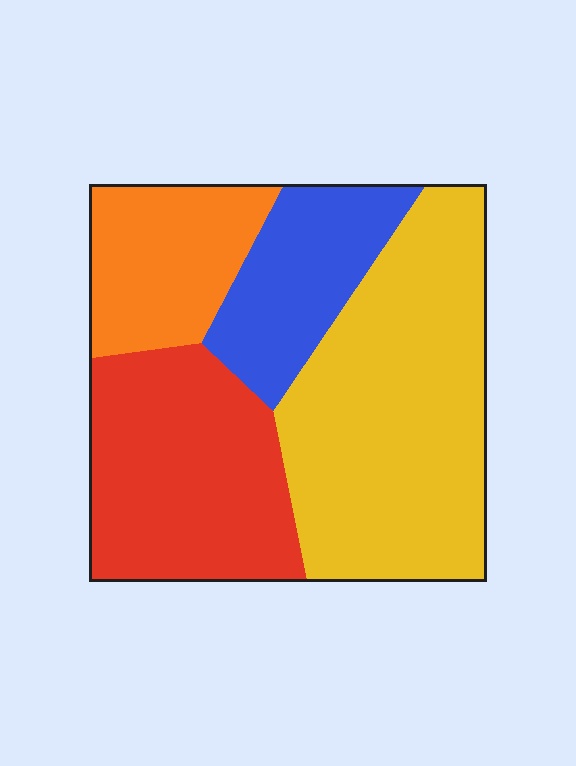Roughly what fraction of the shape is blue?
Blue takes up about one sixth (1/6) of the shape.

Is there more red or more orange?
Red.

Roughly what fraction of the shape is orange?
Orange covers roughly 15% of the shape.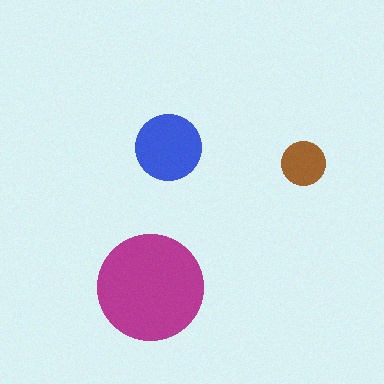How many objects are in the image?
There are 3 objects in the image.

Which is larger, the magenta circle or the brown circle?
The magenta one.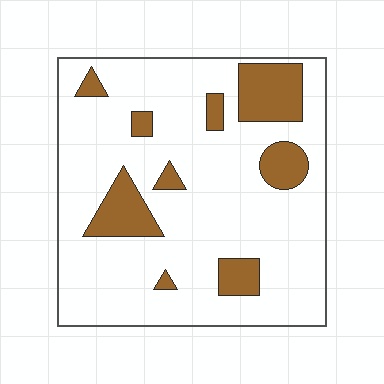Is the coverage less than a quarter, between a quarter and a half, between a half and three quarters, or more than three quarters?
Less than a quarter.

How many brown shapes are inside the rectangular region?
9.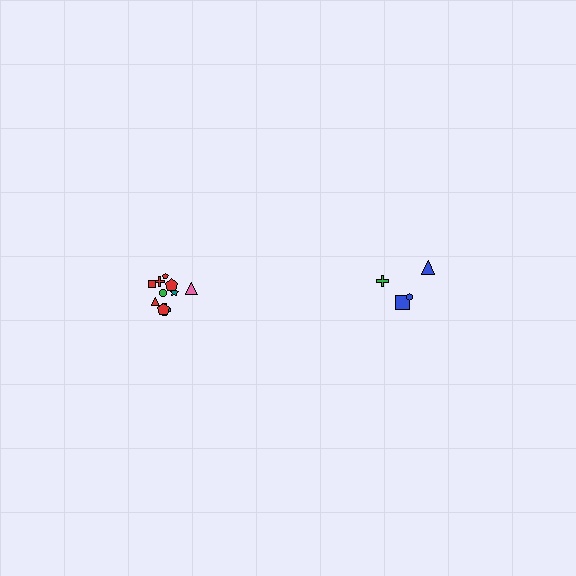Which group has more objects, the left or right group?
The left group.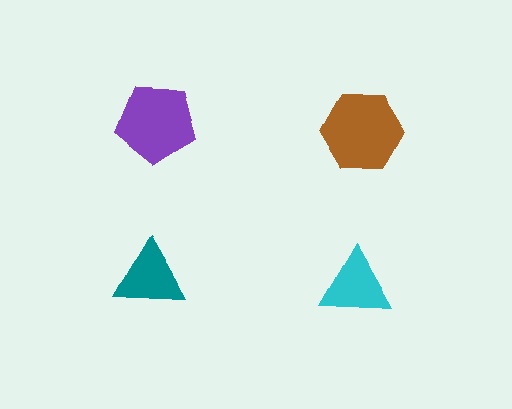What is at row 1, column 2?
A brown hexagon.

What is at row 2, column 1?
A teal triangle.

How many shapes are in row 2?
2 shapes.